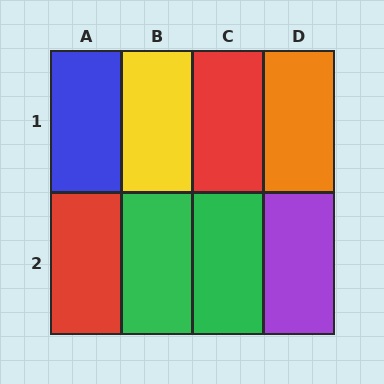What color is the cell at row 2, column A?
Red.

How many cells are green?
2 cells are green.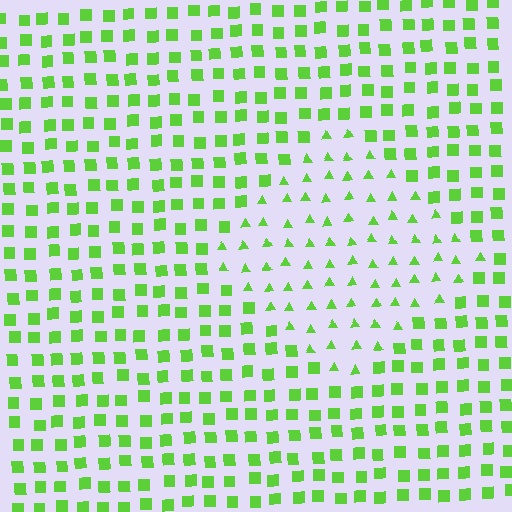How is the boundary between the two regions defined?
The boundary is defined by a change in element shape: triangles inside vs. squares outside. All elements share the same color and spacing.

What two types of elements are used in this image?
The image uses triangles inside the diamond region and squares outside it.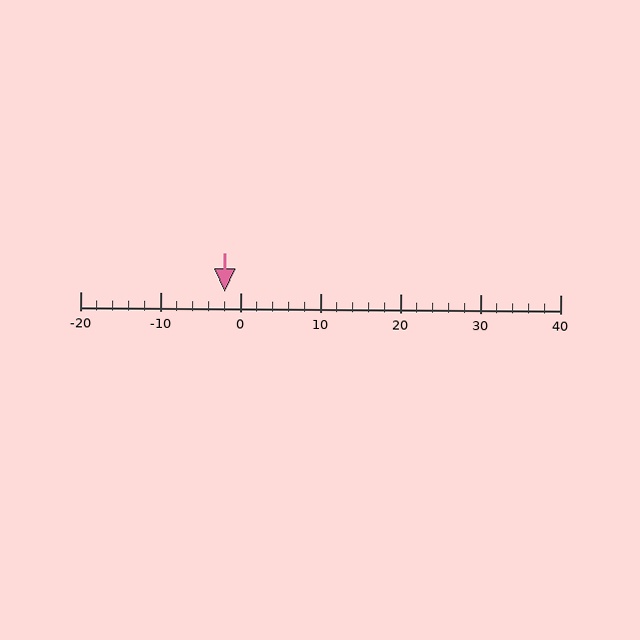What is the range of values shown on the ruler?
The ruler shows values from -20 to 40.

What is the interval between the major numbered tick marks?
The major tick marks are spaced 10 units apart.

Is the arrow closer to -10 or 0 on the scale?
The arrow is closer to 0.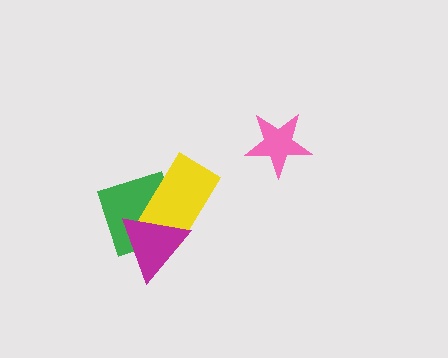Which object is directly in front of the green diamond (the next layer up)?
The yellow rectangle is directly in front of the green diamond.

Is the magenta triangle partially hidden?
No, no other shape covers it.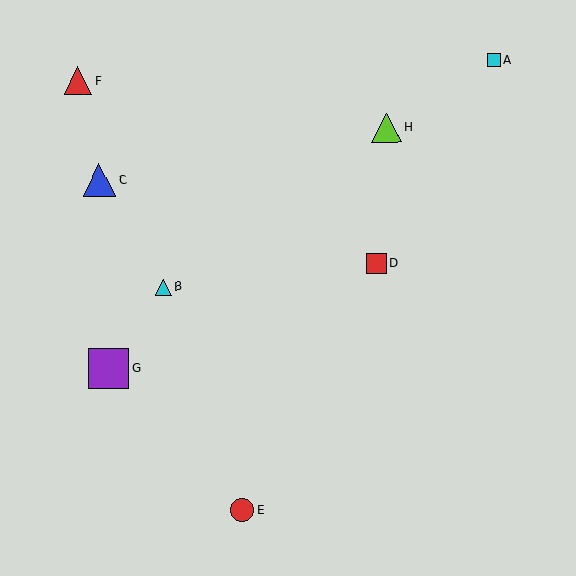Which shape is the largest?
The purple square (labeled G) is the largest.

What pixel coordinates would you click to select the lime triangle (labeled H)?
Click at (387, 128) to select the lime triangle H.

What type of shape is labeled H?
Shape H is a lime triangle.